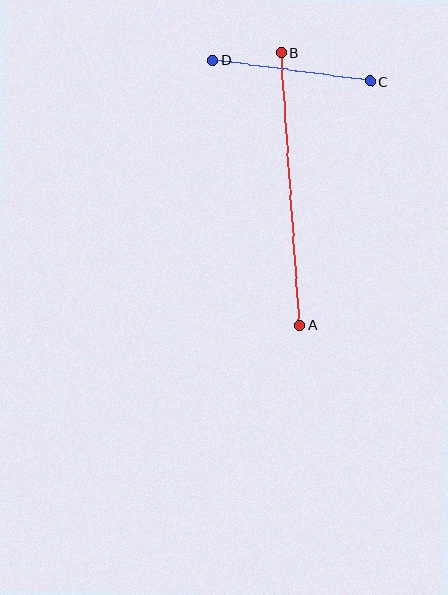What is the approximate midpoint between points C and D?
The midpoint is at approximately (291, 71) pixels.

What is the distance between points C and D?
The distance is approximately 159 pixels.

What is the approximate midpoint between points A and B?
The midpoint is at approximately (291, 189) pixels.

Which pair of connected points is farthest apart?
Points A and B are farthest apart.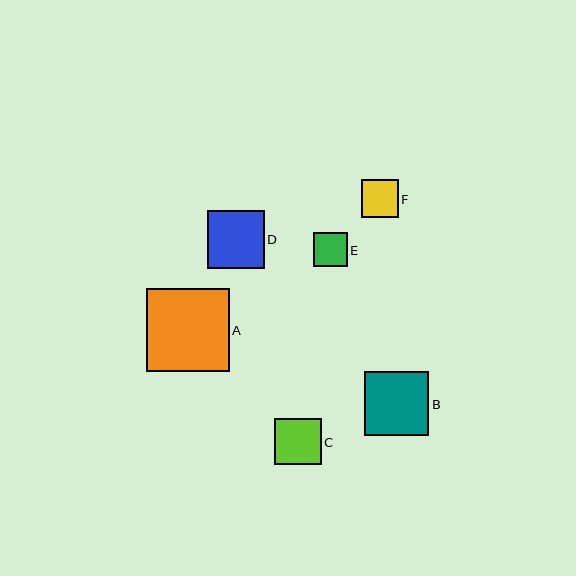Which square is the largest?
Square A is the largest with a size of approximately 83 pixels.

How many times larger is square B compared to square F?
Square B is approximately 1.7 times the size of square F.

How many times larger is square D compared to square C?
Square D is approximately 1.2 times the size of square C.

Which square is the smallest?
Square E is the smallest with a size of approximately 34 pixels.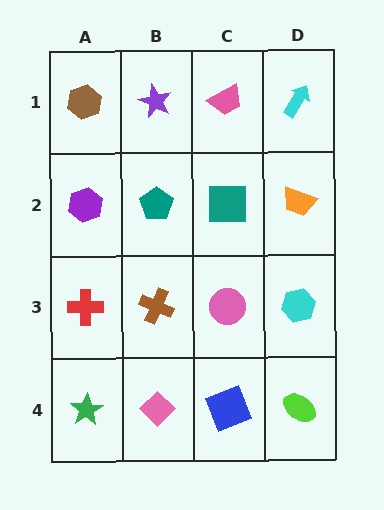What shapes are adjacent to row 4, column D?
A cyan hexagon (row 3, column D), a blue square (row 4, column C).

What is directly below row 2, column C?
A pink circle.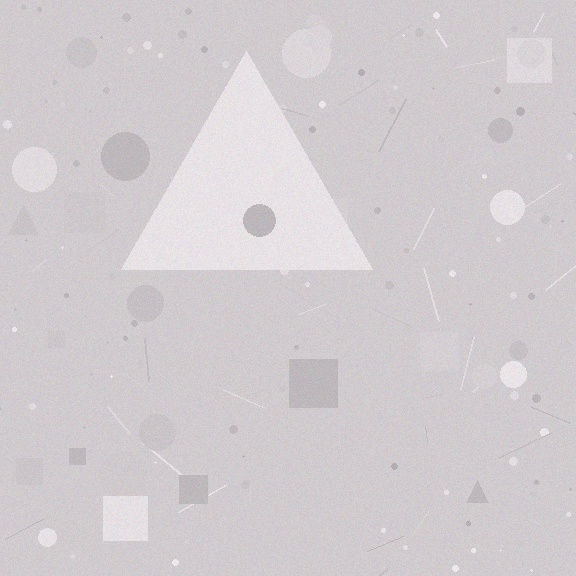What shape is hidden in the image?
A triangle is hidden in the image.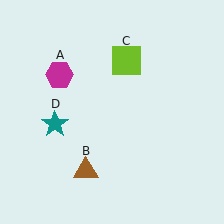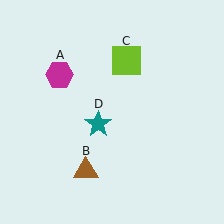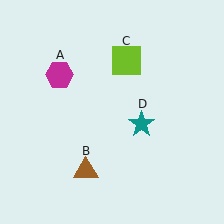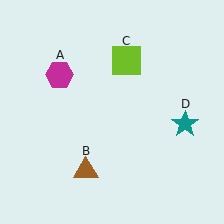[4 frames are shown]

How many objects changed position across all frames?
1 object changed position: teal star (object D).